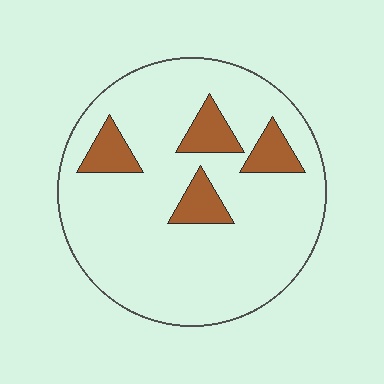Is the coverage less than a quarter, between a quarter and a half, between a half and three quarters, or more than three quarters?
Less than a quarter.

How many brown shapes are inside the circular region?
4.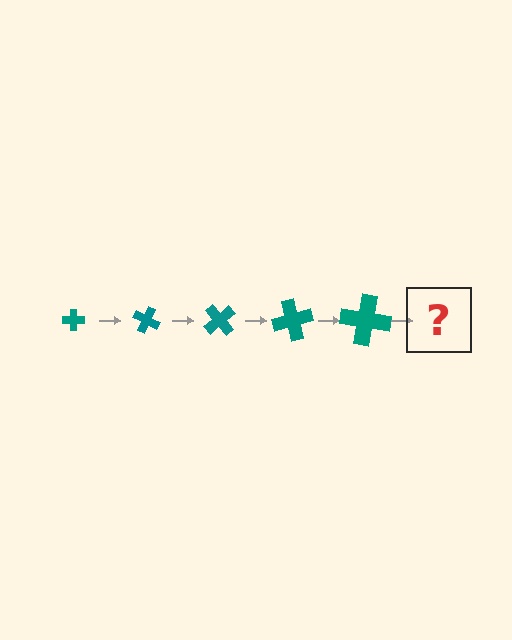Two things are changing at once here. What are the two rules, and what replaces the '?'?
The two rules are that the cross grows larger each step and it rotates 25 degrees each step. The '?' should be a cross, larger than the previous one and rotated 125 degrees from the start.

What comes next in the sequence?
The next element should be a cross, larger than the previous one and rotated 125 degrees from the start.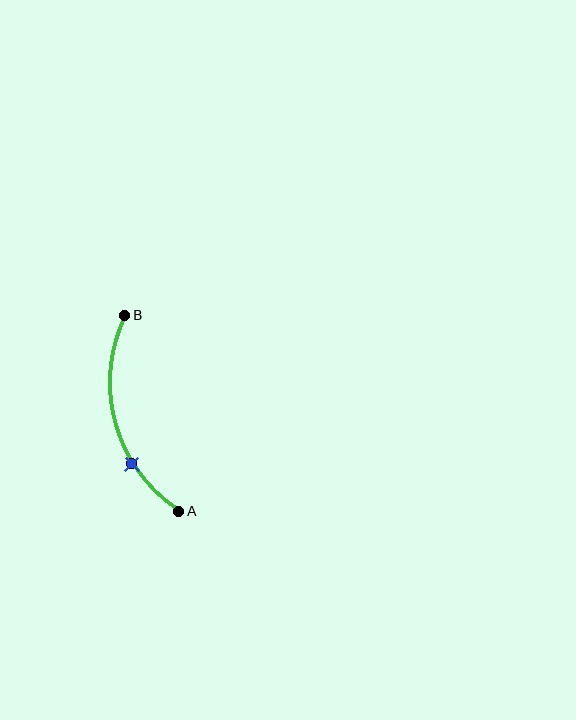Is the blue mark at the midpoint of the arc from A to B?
No. The blue mark lies on the arc but is closer to endpoint A. The arc midpoint would be at the point on the curve equidistant along the arc from both A and B.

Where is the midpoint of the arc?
The arc midpoint is the point on the curve farthest from the straight line joining A and B. It sits to the left of that line.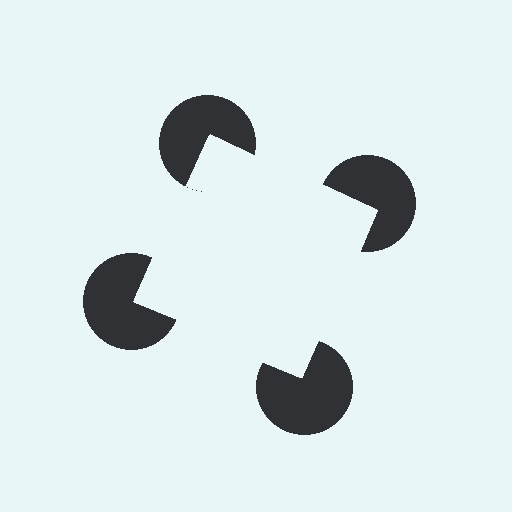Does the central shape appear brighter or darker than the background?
It typically appears slightly brighter than the background, even though no actual brightness change is drawn.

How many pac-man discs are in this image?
There are 4 — one at each vertex of the illusory square.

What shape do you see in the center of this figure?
An illusory square — its edges are inferred from the aligned wedge cuts in the pac-man discs, not physically drawn.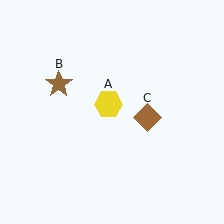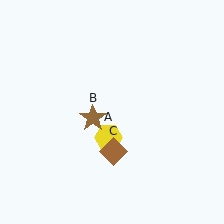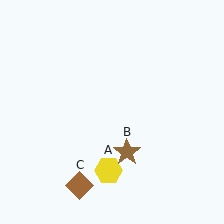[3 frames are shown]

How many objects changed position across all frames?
3 objects changed position: yellow hexagon (object A), brown star (object B), brown diamond (object C).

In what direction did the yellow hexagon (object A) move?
The yellow hexagon (object A) moved down.